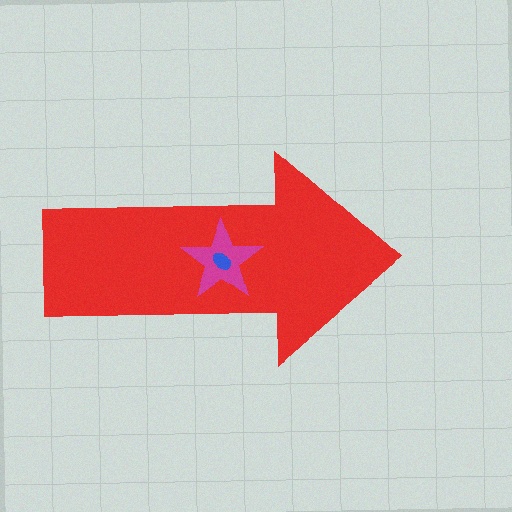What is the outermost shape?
The red arrow.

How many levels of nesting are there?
3.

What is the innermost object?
The blue ellipse.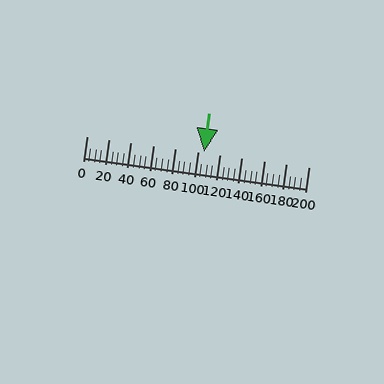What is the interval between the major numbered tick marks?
The major tick marks are spaced 20 units apart.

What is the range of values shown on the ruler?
The ruler shows values from 0 to 200.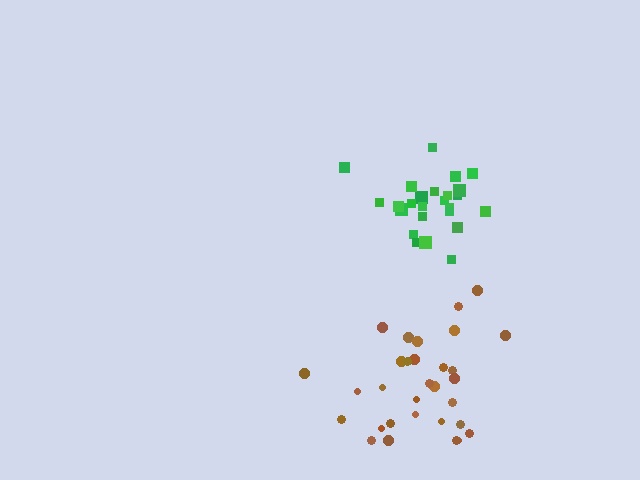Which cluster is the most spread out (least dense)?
Brown.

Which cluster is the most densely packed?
Green.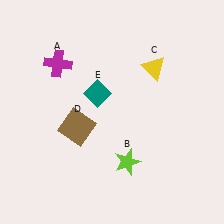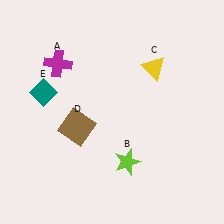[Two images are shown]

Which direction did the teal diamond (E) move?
The teal diamond (E) moved left.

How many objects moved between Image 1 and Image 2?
1 object moved between the two images.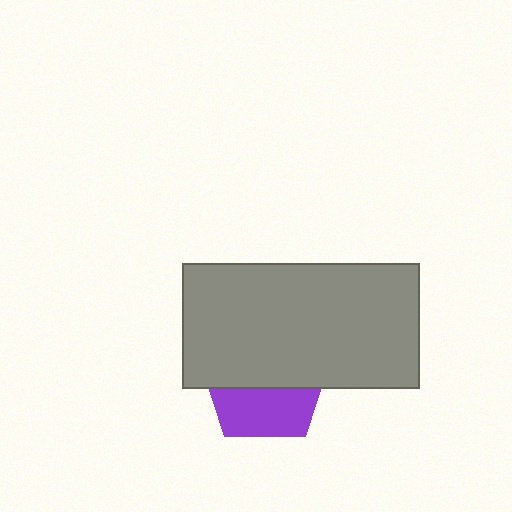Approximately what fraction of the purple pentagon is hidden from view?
Roughly 60% of the purple pentagon is hidden behind the gray rectangle.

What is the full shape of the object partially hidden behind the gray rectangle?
The partially hidden object is a purple pentagon.